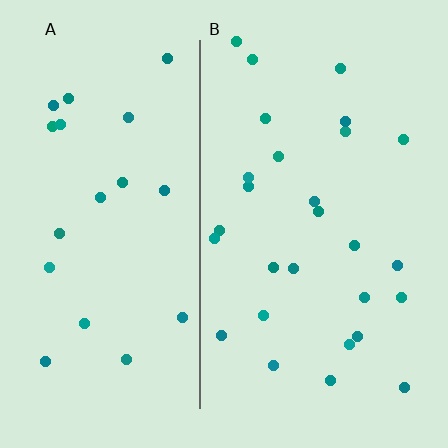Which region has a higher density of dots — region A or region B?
B (the right).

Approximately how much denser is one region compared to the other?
Approximately 1.4× — region B over region A.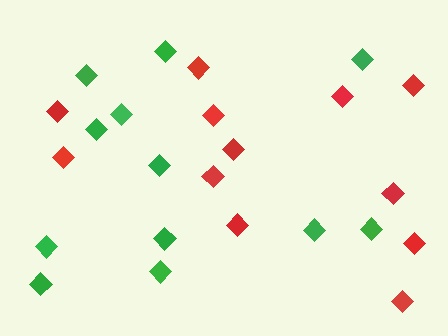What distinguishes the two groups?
There are 2 groups: one group of green diamonds (12) and one group of red diamonds (12).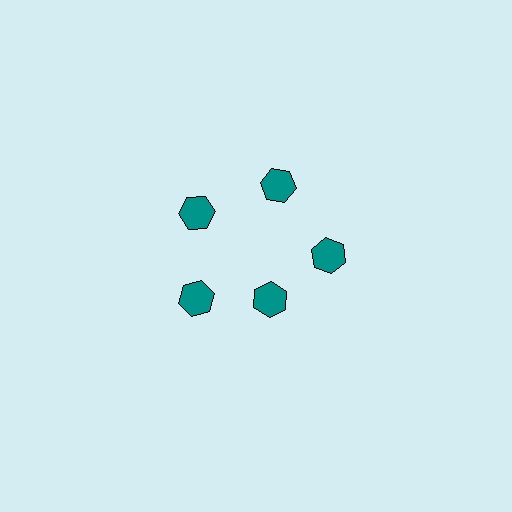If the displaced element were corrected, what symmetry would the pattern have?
It would have 5-fold rotational symmetry — the pattern would map onto itself every 72 degrees.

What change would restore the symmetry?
The symmetry would be restored by moving it outward, back onto the ring so that all 5 hexagons sit at equal angles and equal distance from the center.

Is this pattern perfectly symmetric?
No. The 5 teal hexagons are arranged in a ring, but one element near the 5 o'clock position is pulled inward toward the center, breaking the 5-fold rotational symmetry.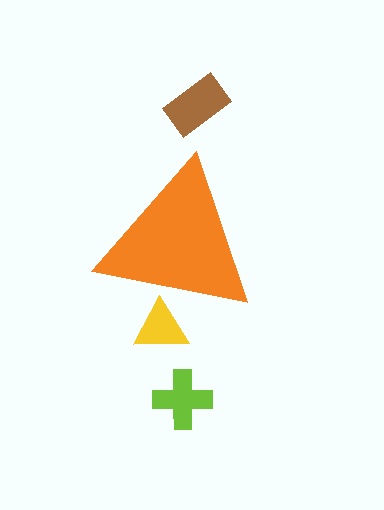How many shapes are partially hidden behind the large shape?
1 shape is partially hidden.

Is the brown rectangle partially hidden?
No, the brown rectangle is fully visible.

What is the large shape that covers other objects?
An orange triangle.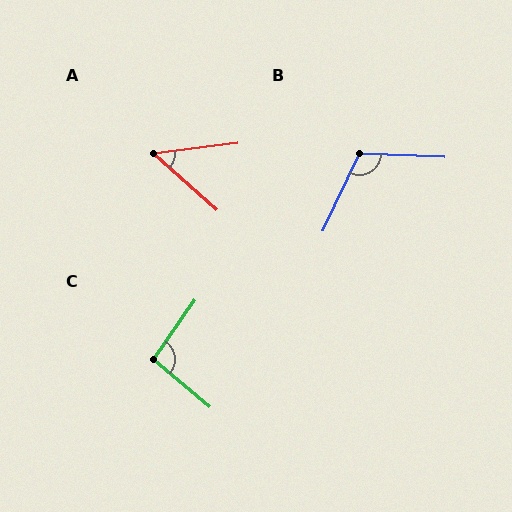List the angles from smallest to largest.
A (49°), C (95°), B (113°).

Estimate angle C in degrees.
Approximately 95 degrees.